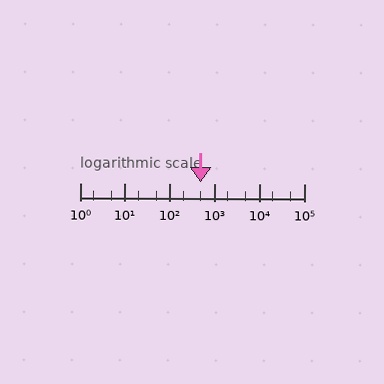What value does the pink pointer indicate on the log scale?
The pointer indicates approximately 500.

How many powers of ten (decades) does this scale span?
The scale spans 5 decades, from 1 to 100000.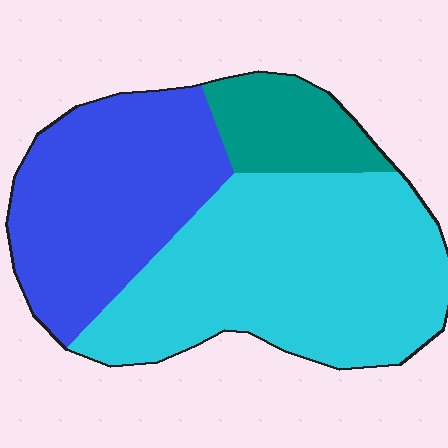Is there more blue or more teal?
Blue.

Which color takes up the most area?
Cyan, at roughly 50%.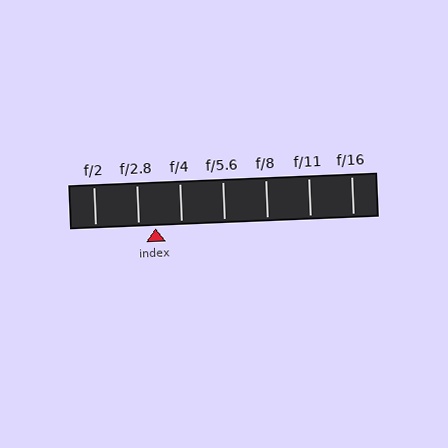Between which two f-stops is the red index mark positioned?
The index mark is between f/2.8 and f/4.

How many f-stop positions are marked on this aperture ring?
There are 7 f-stop positions marked.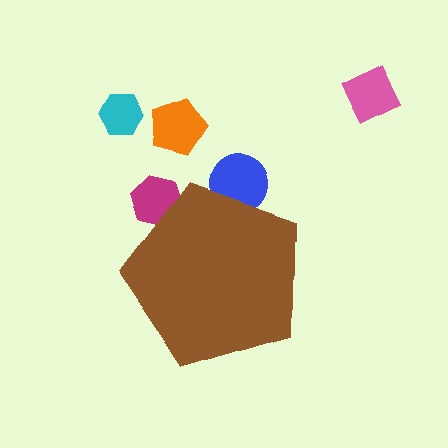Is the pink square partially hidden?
No, the pink square is fully visible.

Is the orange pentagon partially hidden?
No, the orange pentagon is fully visible.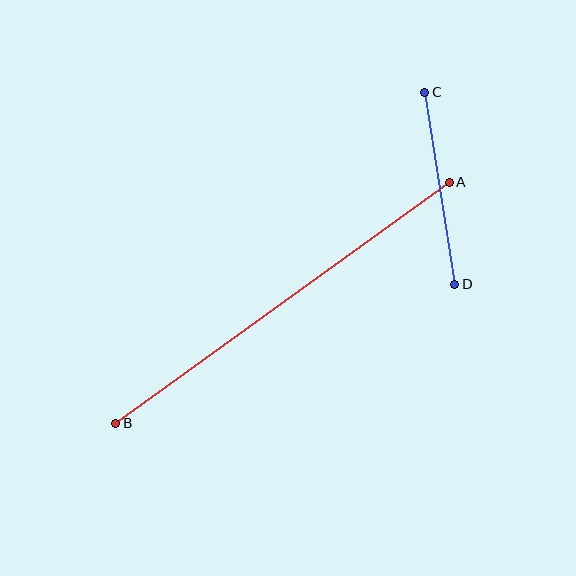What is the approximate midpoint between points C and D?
The midpoint is at approximately (440, 188) pixels.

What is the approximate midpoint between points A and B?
The midpoint is at approximately (283, 303) pixels.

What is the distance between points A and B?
The distance is approximately 411 pixels.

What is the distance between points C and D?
The distance is approximately 195 pixels.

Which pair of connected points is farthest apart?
Points A and B are farthest apart.